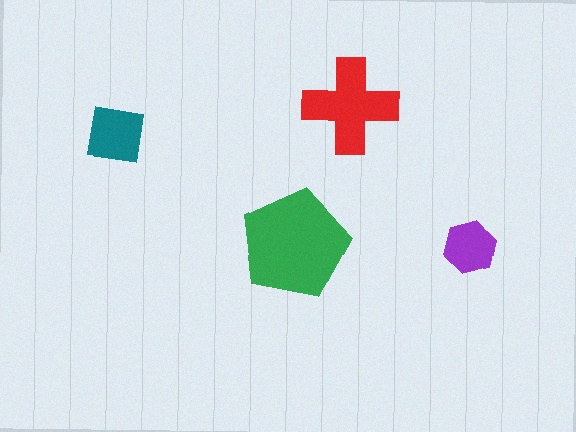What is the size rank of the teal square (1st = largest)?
3rd.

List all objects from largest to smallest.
The green pentagon, the red cross, the teal square, the purple hexagon.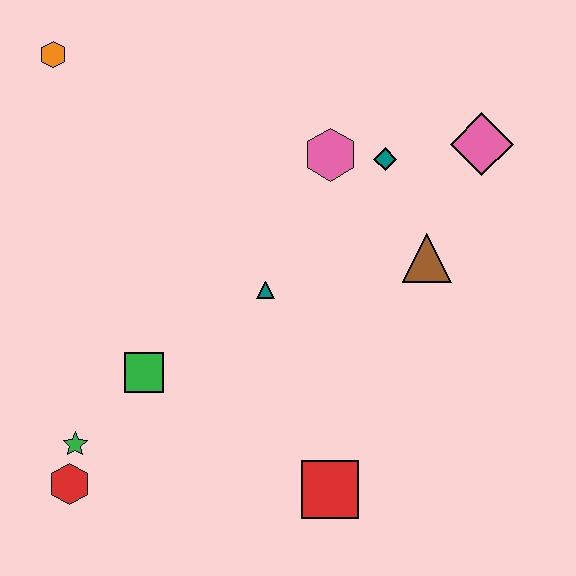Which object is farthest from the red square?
The orange hexagon is farthest from the red square.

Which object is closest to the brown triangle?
The teal diamond is closest to the brown triangle.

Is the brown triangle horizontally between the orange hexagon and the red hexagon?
No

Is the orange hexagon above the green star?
Yes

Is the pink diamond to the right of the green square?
Yes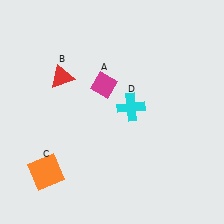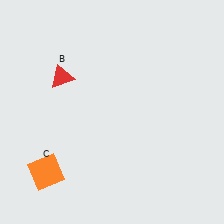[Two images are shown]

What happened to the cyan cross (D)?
The cyan cross (D) was removed in Image 2. It was in the top-right area of Image 1.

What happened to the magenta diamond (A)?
The magenta diamond (A) was removed in Image 2. It was in the top-left area of Image 1.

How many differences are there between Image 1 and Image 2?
There are 2 differences between the two images.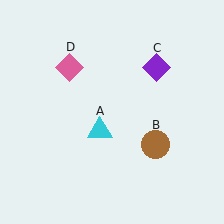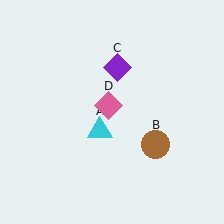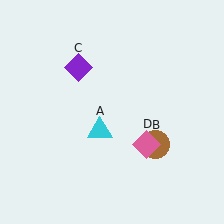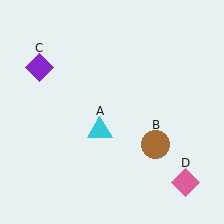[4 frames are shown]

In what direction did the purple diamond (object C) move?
The purple diamond (object C) moved left.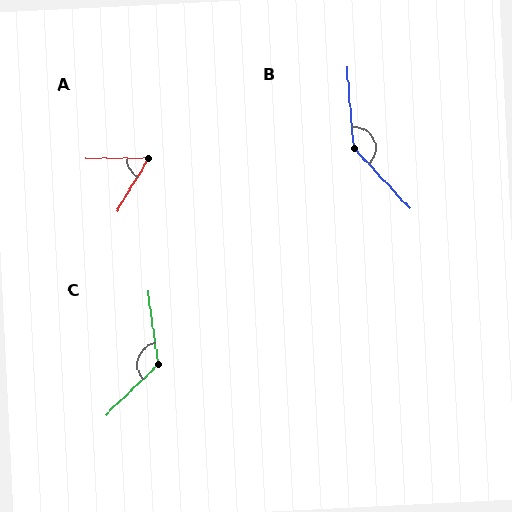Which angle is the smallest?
A, at approximately 58 degrees.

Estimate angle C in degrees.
Approximately 125 degrees.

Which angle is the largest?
B, at approximately 142 degrees.